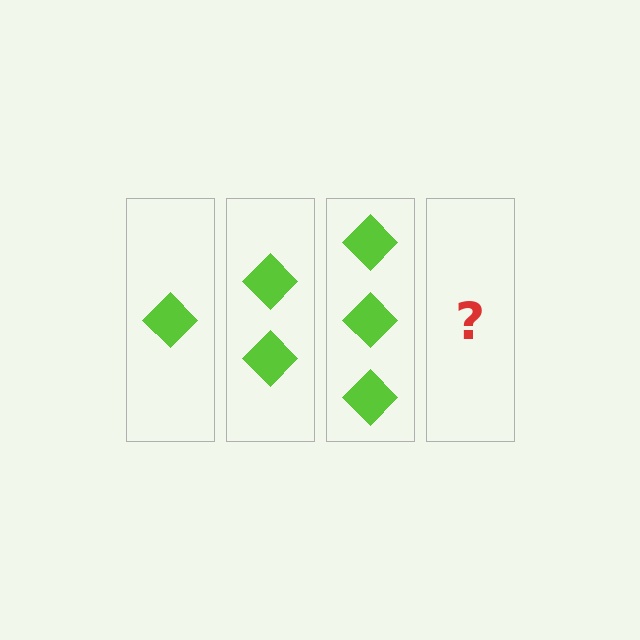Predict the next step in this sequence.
The next step is 4 diamonds.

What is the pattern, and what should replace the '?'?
The pattern is that each step adds one more diamond. The '?' should be 4 diamonds.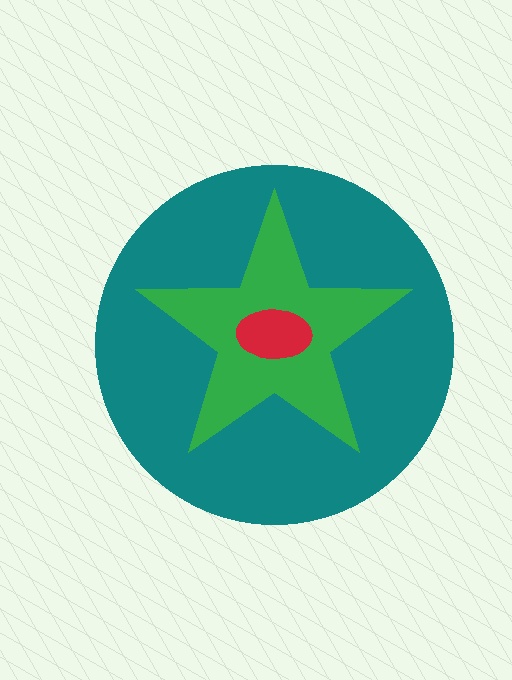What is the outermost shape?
The teal circle.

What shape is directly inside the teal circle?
The green star.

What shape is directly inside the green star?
The red ellipse.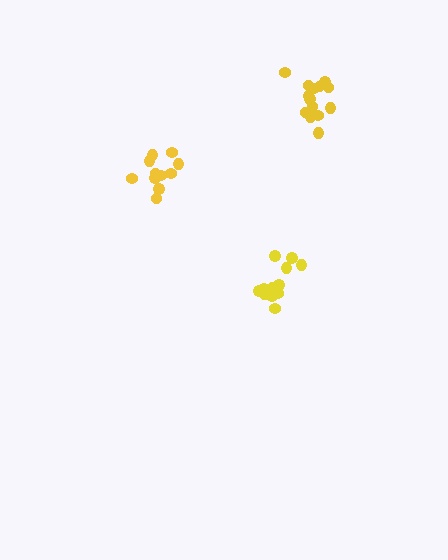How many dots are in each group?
Group 1: 12 dots, Group 2: 12 dots, Group 3: 15 dots (39 total).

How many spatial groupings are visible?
There are 3 spatial groupings.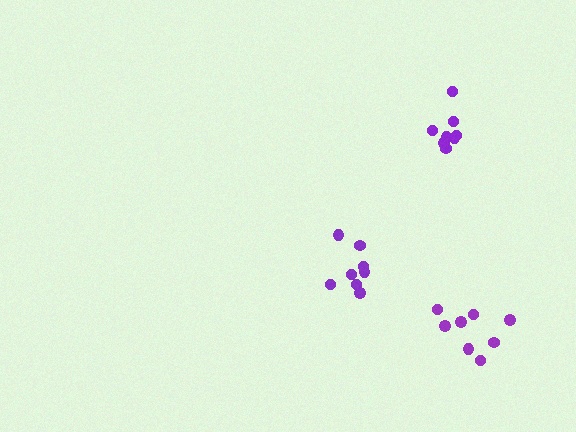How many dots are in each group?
Group 1: 8 dots, Group 2: 8 dots, Group 3: 8 dots (24 total).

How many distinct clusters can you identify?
There are 3 distinct clusters.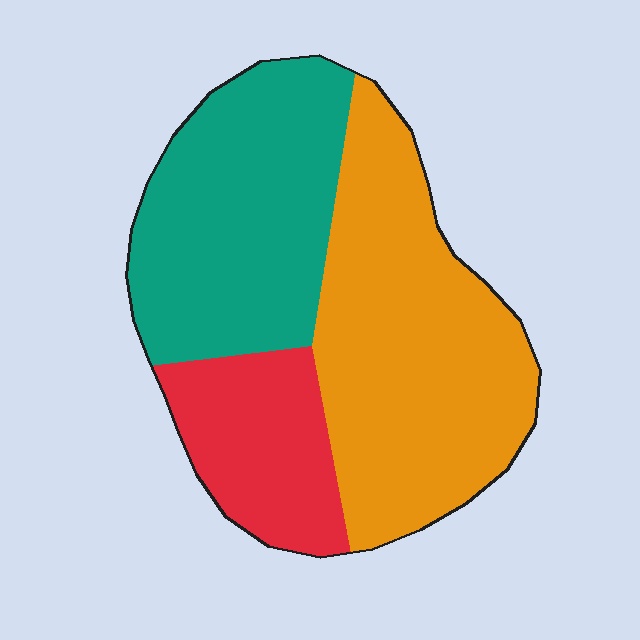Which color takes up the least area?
Red, at roughly 20%.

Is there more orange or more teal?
Orange.